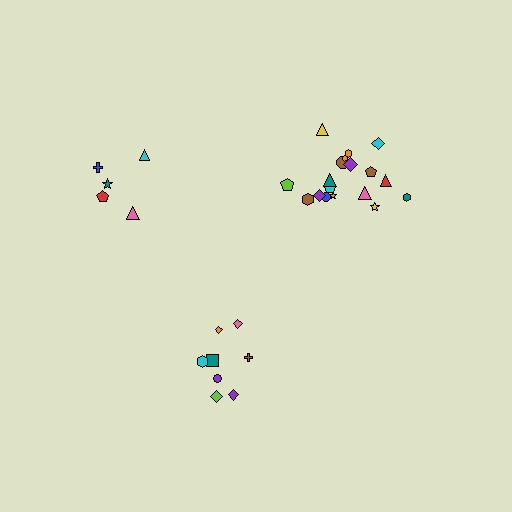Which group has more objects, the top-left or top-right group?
The top-right group.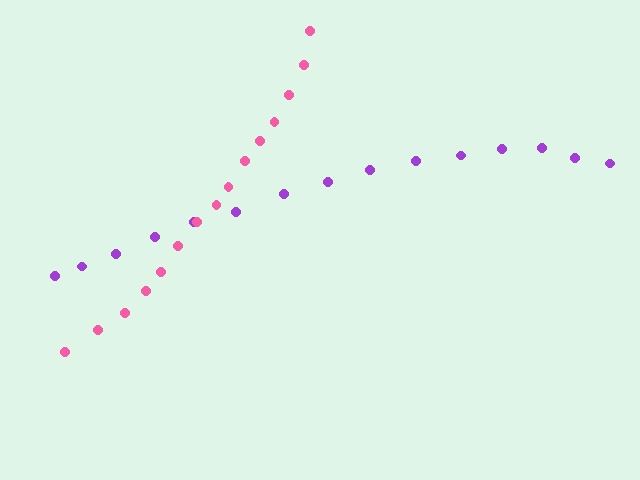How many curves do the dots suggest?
There are 2 distinct paths.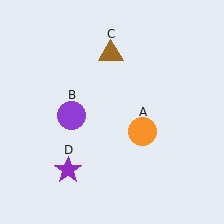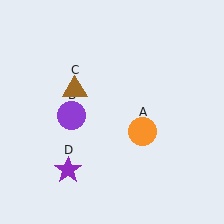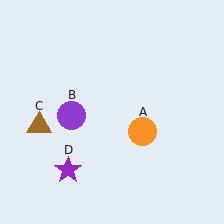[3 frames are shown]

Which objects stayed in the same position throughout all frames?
Orange circle (object A) and purple circle (object B) and purple star (object D) remained stationary.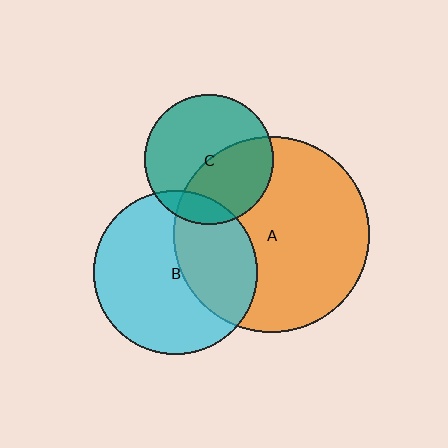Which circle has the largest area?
Circle A (orange).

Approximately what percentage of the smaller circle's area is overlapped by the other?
Approximately 35%.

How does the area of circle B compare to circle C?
Approximately 1.6 times.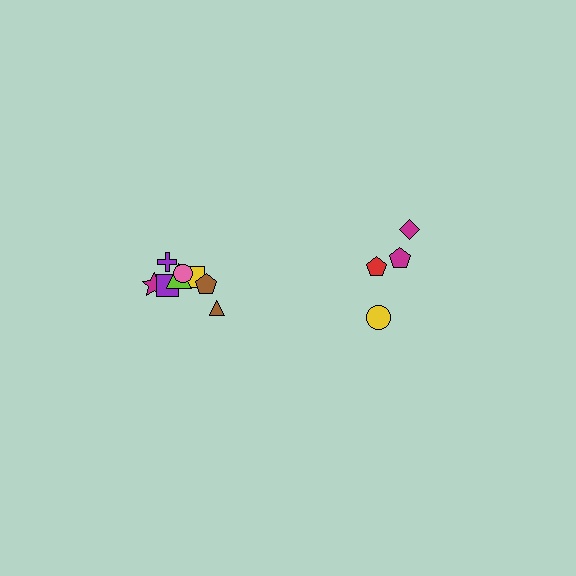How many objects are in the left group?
There are 8 objects.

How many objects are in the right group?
There are 4 objects.